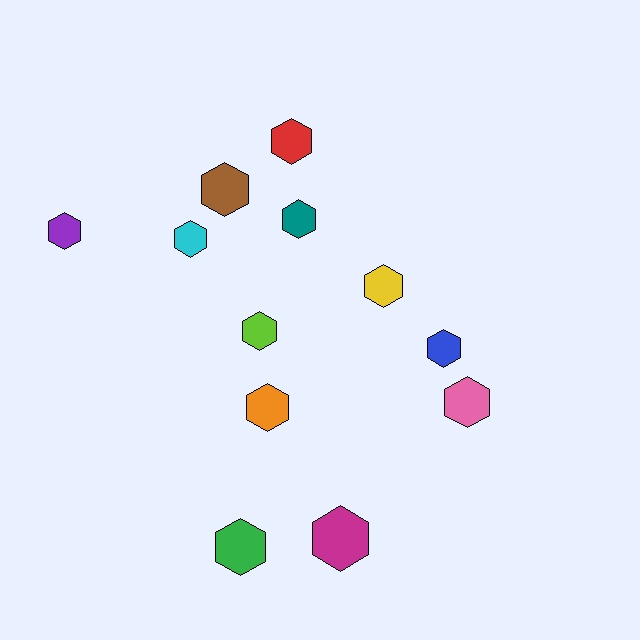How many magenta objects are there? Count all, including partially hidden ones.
There is 1 magenta object.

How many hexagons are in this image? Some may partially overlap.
There are 12 hexagons.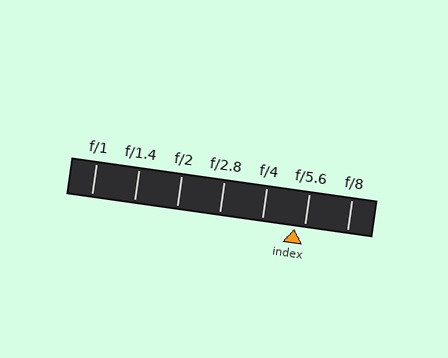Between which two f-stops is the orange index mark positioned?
The index mark is between f/4 and f/5.6.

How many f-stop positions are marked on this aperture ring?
There are 7 f-stop positions marked.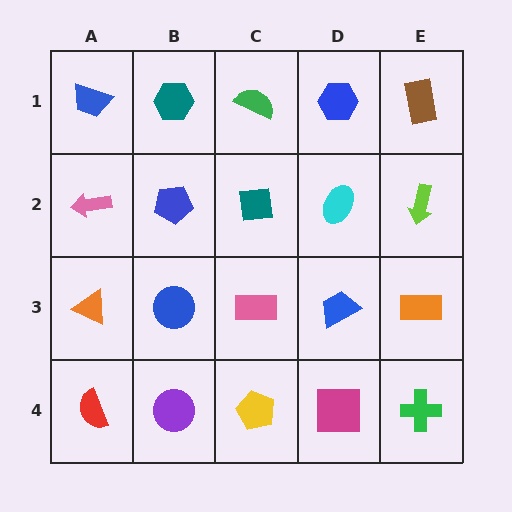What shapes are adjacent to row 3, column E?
A lime arrow (row 2, column E), a green cross (row 4, column E), a blue trapezoid (row 3, column D).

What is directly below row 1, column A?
A pink arrow.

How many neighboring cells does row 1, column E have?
2.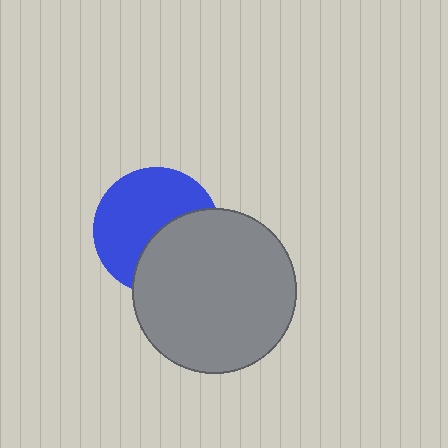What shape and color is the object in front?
The object in front is a gray circle.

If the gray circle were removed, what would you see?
You would see the complete blue circle.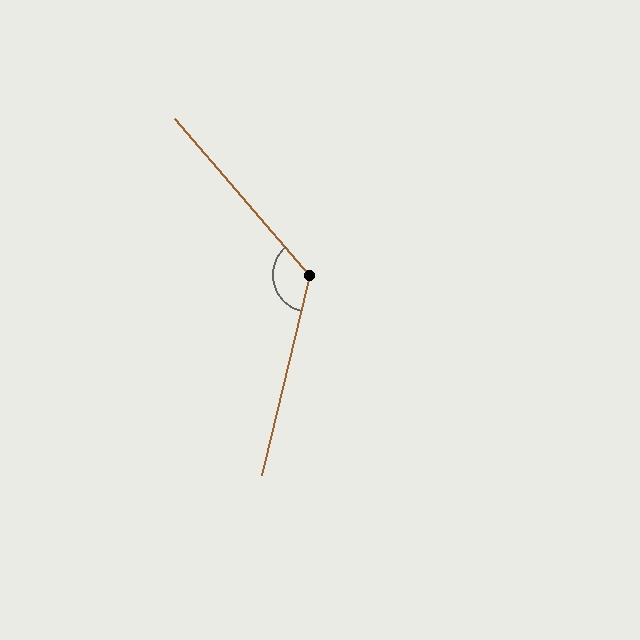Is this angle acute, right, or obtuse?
It is obtuse.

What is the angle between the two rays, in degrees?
Approximately 126 degrees.